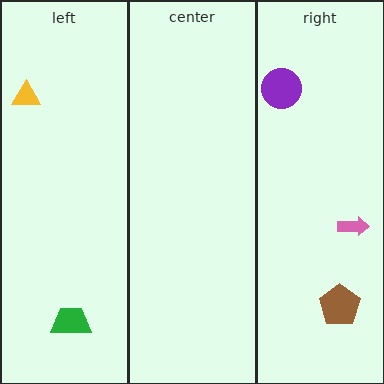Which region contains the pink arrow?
The right region.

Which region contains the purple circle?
The right region.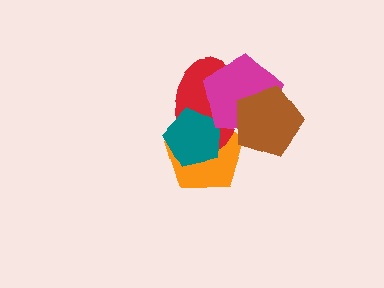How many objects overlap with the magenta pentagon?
4 objects overlap with the magenta pentagon.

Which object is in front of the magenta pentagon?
The brown pentagon is in front of the magenta pentagon.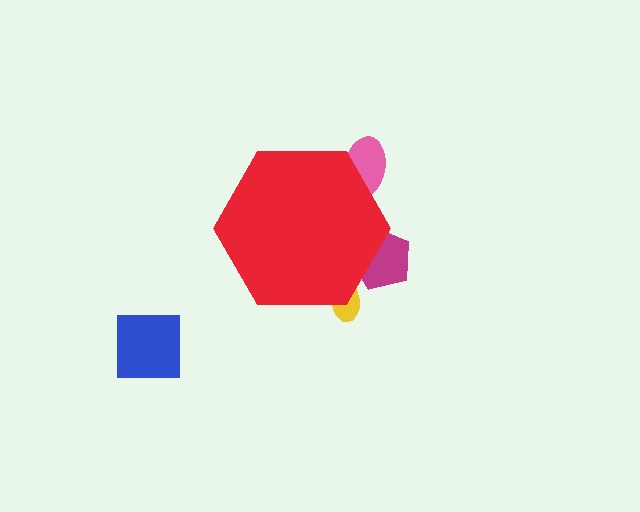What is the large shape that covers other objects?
A red hexagon.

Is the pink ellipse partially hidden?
Yes, the pink ellipse is partially hidden behind the red hexagon.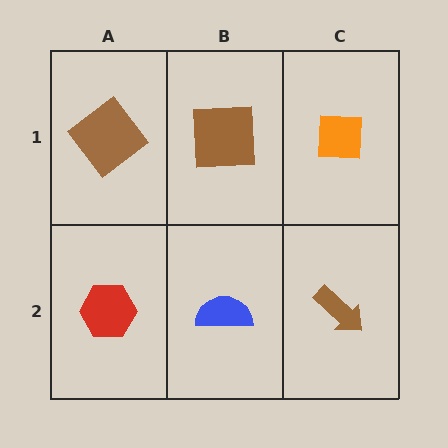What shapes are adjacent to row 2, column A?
A brown diamond (row 1, column A), a blue semicircle (row 2, column B).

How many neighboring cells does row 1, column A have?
2.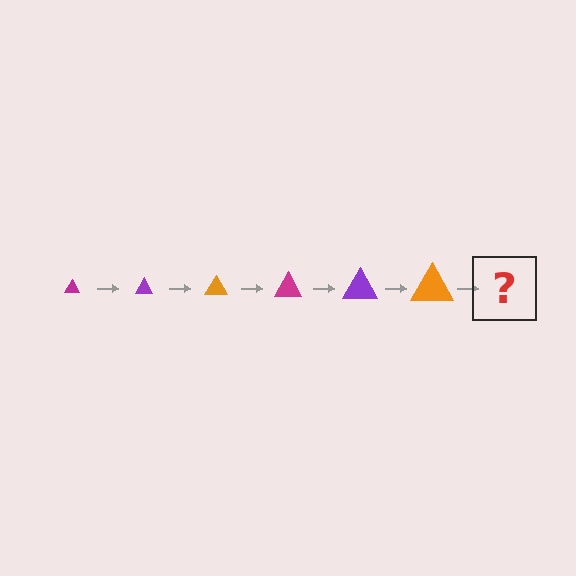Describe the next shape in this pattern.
It should be a magenta triangle, larger than the previous one.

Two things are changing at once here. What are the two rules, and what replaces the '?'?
The two rules are that the triangle grows larger each step and the color cycles through magenta, purple, and orange. The '?' should be a magenta triangle, larger than the previous one.